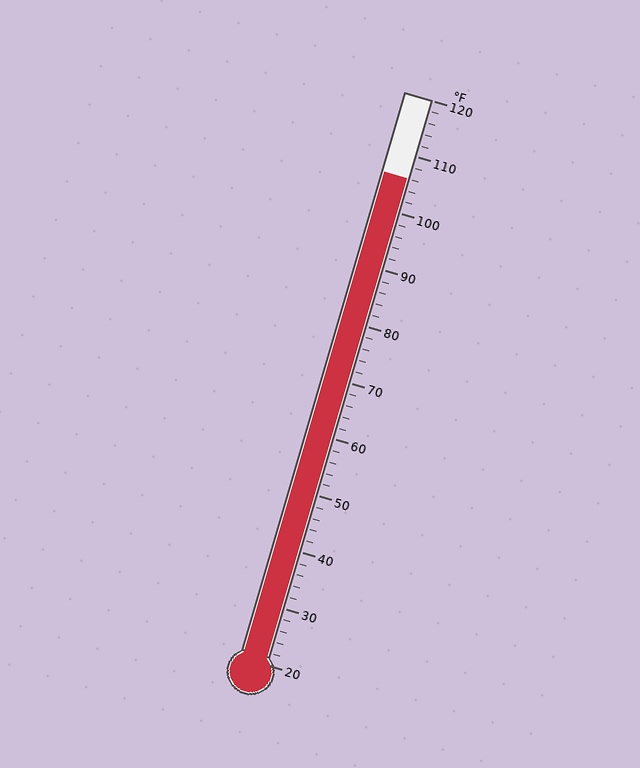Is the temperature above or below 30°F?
The temperature is above 30°F.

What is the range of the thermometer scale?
The thermometer scale ranges from 20°F to 120°F.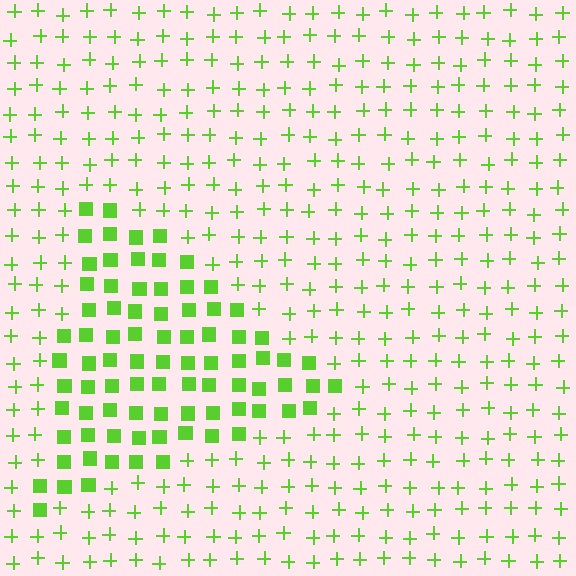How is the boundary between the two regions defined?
The boundary is defined by a change in element shape: squares inside vs. plus signs outside. All elements share the same color and spacing.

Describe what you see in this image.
The image is filled with small lime elements arranged in a uniform grid. A triangle-shaped region contains squares, while the surrounding area contains plus signs. The boundary is defined purely by the change in element shape.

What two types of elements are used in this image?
The image uses squares inside the triangle region and plus signs outside it.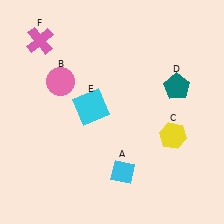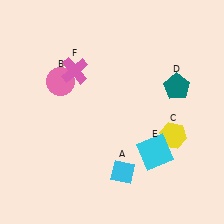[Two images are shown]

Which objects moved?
The objects that moved are: the cyan square (E), the pink cross (F).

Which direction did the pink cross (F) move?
The pink cross (F) moved right.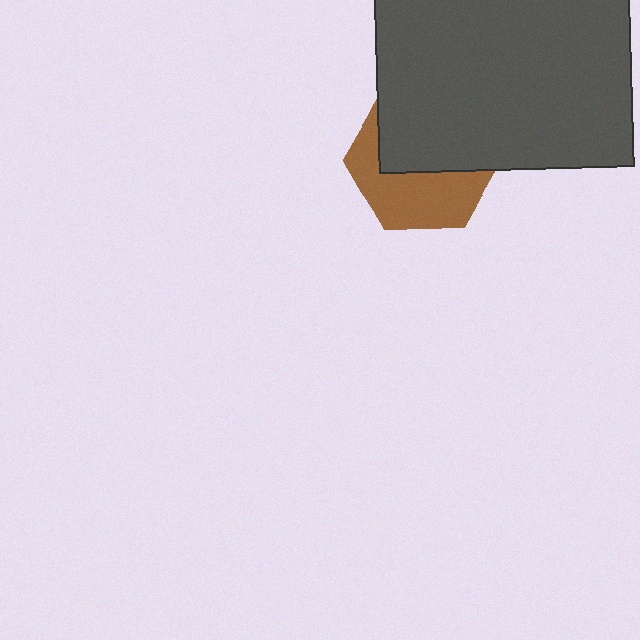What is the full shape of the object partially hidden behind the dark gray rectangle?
The partially hidden object is a brown hexagon.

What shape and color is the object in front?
The object in front is a dark gray rectangle.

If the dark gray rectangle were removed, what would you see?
You would see the complete brown hexagon.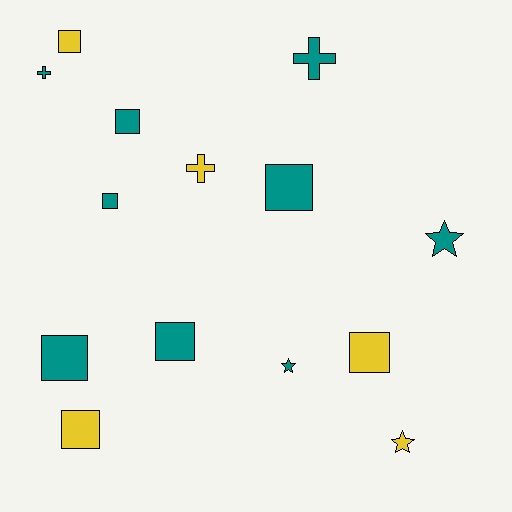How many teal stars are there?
There are 2 teal stars.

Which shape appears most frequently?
Square, with 8 objects.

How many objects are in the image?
There are 14 objects.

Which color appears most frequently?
Teal, with 9 objects.